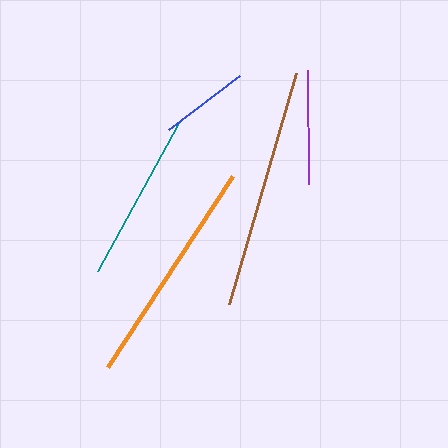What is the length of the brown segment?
The brown segment is approximately 240 pixels long.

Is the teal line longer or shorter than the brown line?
The brown line is longer than the teal line.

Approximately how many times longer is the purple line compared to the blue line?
The purple line is approximately 1.3 times the length of the blue line.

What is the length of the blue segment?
The blue segment is approximately 89 pixels long.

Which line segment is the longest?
The brown line is the longest at approximately 240 pixels.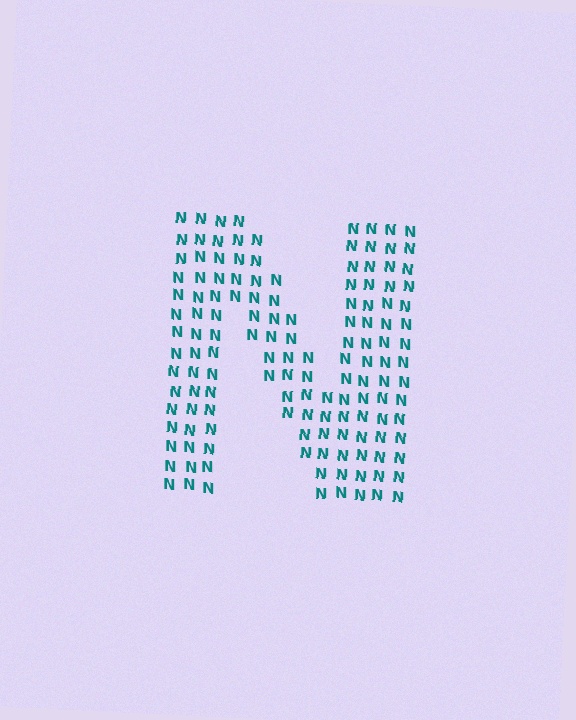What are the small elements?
The small elements are letter N's.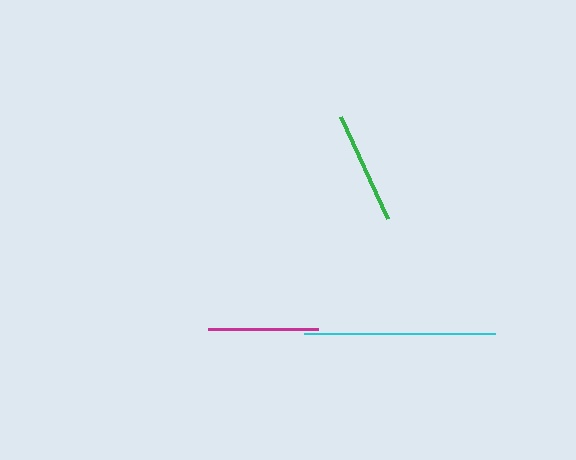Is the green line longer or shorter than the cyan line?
The cyan line is longer than the green line.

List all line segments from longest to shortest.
From longest to shortest: cyan, green, magenta.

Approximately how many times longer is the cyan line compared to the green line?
The cyan line is approximately 1.7 times the length of the green line.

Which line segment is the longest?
The cyan line is the longest at approximately 191 pixels.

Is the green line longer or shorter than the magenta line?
The green line is longer than the magenta line.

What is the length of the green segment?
The green segment is approximately 112 pixels long.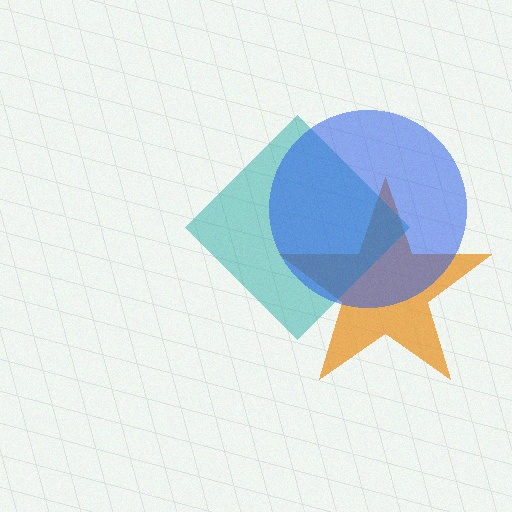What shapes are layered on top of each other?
The layered shapes are: an orange star, a teal diamond, a blue circle.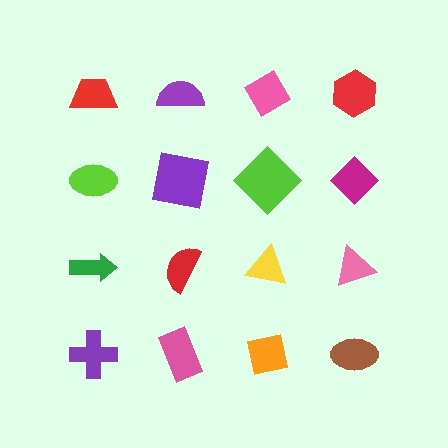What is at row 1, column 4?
A red hexagon.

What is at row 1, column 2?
A purple semicircle.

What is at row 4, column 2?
A pink rectangle.